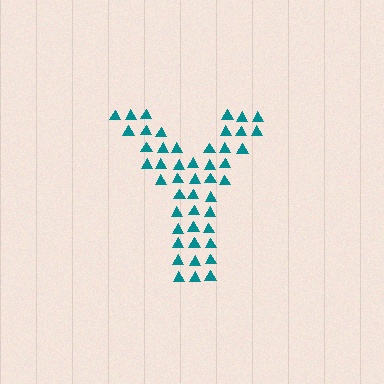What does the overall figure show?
The overall figure shows the letter Y.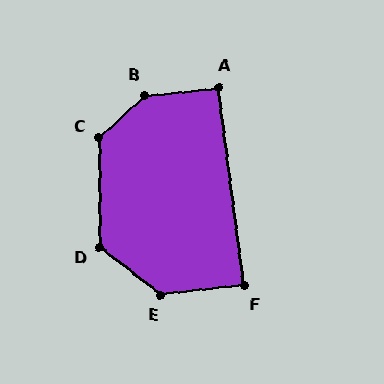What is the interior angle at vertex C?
Approximately 133 degrees (obtuse).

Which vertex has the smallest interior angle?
F, at approximately 89 degrees.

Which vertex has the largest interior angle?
B, at approximately 143 degrees.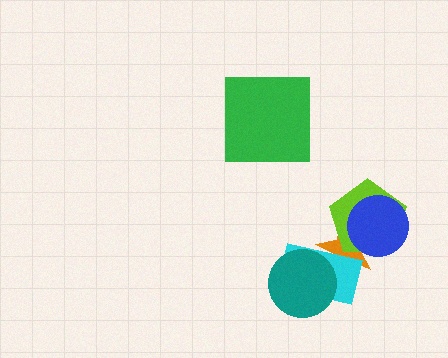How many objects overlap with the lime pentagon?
2 objects overlap with the lime pentagon.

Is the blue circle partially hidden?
No, no other shape covers it.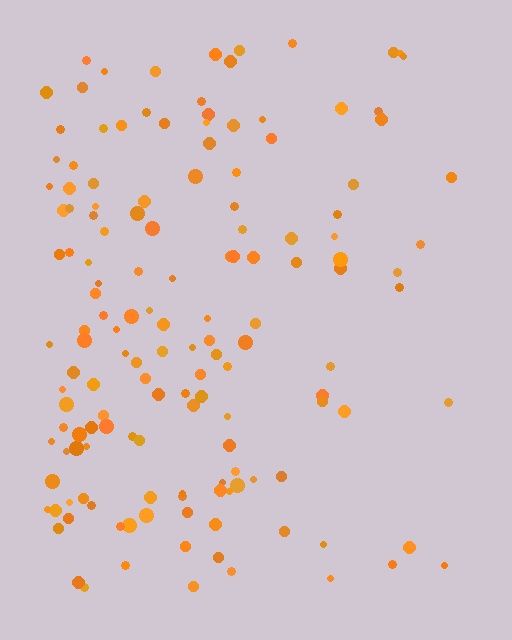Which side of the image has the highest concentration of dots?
The left.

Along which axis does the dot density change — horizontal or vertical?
Horizontal.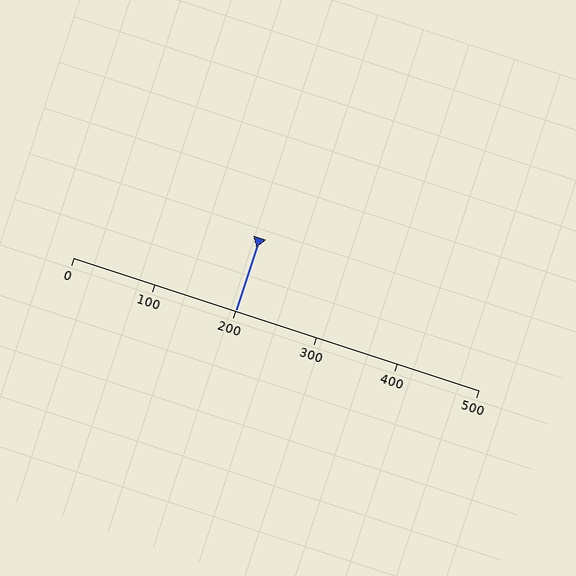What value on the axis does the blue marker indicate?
The marker indicates approximately 200.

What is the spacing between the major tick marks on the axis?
The major ticks are spaced 100 apart.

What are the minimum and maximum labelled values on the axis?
The axis runs from 0 to 500.